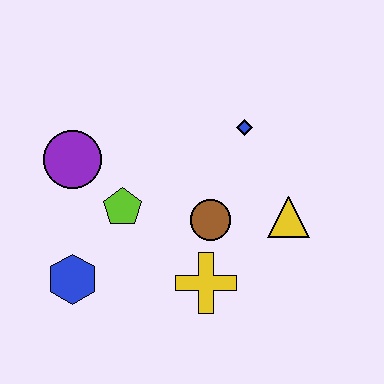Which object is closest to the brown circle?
The yellow cross is closest to the brown circle.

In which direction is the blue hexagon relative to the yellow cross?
The blue hexagon is to the left of the yellow cross.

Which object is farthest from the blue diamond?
The blue hexagon is farthest from the blue diamond.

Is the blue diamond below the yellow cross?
No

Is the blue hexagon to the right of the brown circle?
No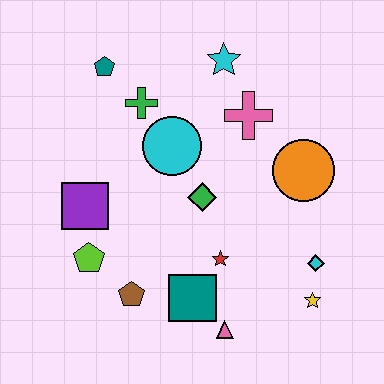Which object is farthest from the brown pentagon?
The cyan star is farthest from the brown pentagon.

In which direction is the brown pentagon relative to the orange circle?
The brown pentagon is to the left of the orange circle.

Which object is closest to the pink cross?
The cyan star is closest to the pink cross.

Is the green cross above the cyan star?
No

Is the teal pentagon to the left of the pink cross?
Yes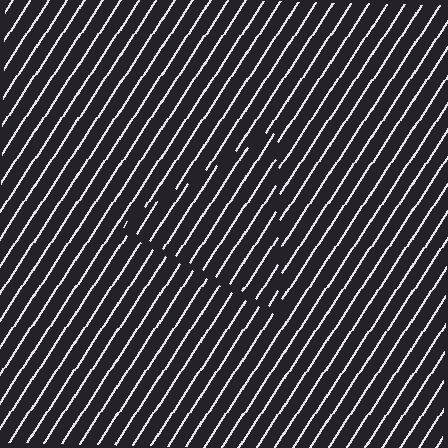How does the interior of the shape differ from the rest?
The interior of the shape contains the same grating, shifted by half a period — the contour is defined by the phase discontinuity where line-ends from the inner and outer gratings abut.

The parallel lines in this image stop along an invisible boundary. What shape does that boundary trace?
An illusory triangle. The interior of the shape contains the same grating, shifted by half a period — the contour is defined by the phase discontinuity where line-ends from the inner and outer gratings abut.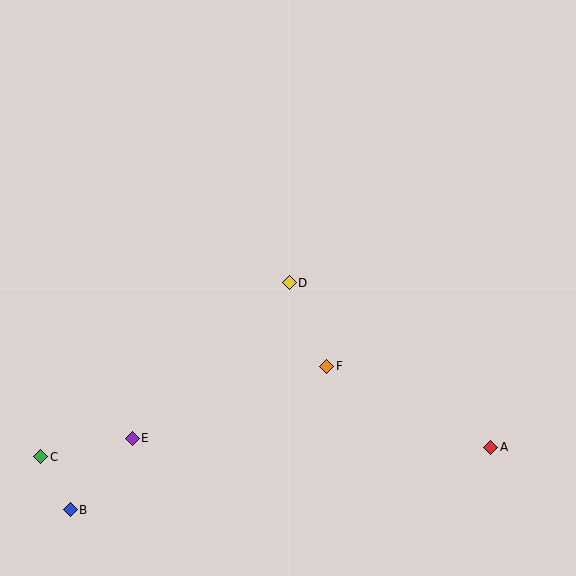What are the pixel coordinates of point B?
Point B is at (70, 510).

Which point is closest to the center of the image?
Point D at (289, 283) is closest to the center.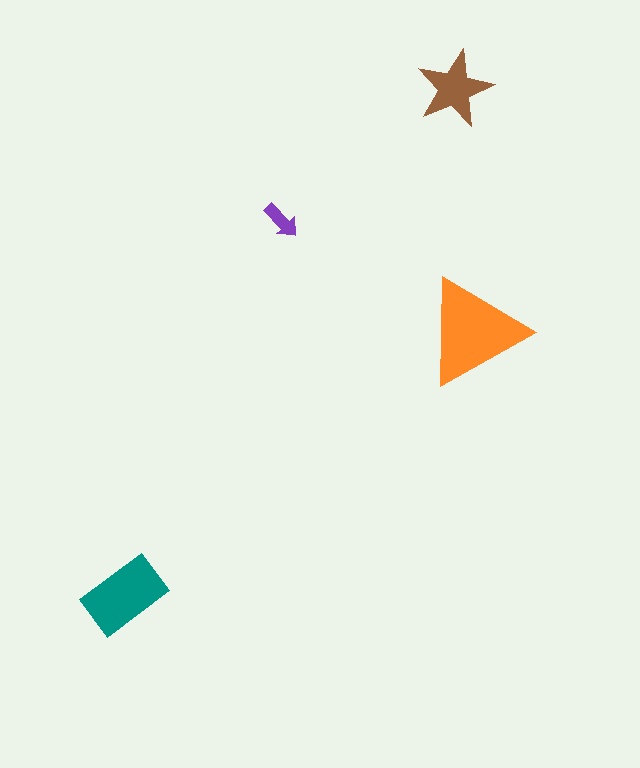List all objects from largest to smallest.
The orange triangle, the teal rectangle, the brown star, the purple arrow.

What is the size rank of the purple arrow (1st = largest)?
4th.